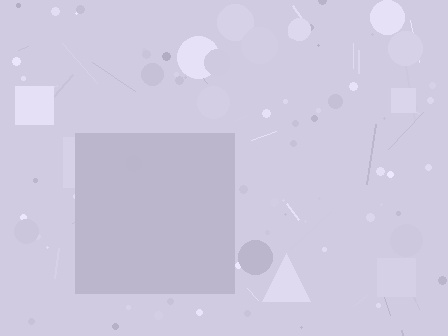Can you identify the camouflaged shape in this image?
The camouflaged shape is a square.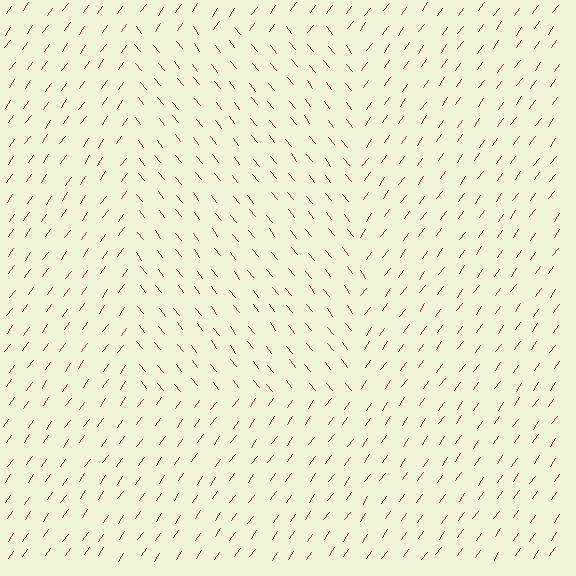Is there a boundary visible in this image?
Yes, there is a texture boundary formed by a change in line orientation.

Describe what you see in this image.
The image is filled with small red line segments. A rectangle region in the image has lines oriented differently from the surrounding lines, creating a visible texture boundary.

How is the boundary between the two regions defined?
The boundary is defined purely by a change in line orientation (approximately 73 degrees difference). All lines are the same color and thickness.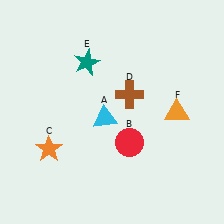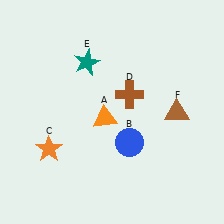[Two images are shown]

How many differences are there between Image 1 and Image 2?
There are 3 differences between the two images.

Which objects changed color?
A changed from cyan to orange. B changed from red to blue. F changed from orange to brown.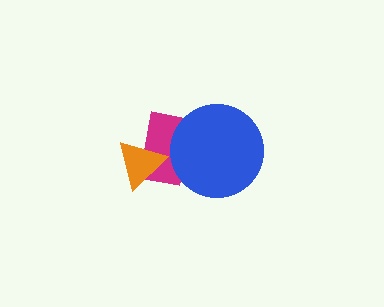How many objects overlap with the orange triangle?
1 object overlaps with the orange triangle.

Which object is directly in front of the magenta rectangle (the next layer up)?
The blue circle is directly in front of the magenta rectangle.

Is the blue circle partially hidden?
No, no other shape covers it.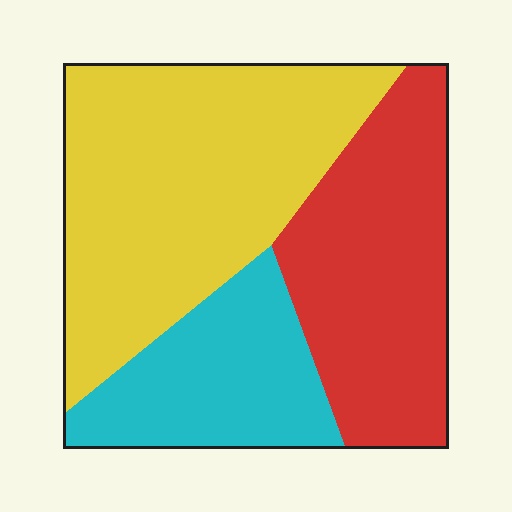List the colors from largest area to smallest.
From largest to smallest: yellow, red, cyan.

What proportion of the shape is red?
Red takes up between a quarter and a half of the shape.